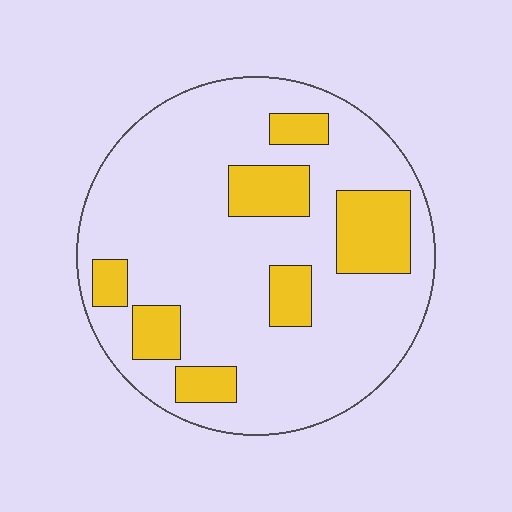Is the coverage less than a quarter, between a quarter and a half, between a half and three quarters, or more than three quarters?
Less than a quarter.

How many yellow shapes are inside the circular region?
7.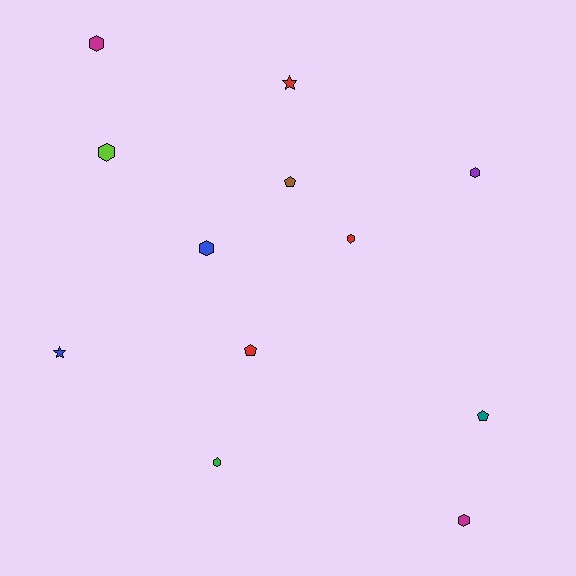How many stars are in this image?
There are 2 stars.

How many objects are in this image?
There are 12 objects.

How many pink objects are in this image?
There are no pink objects.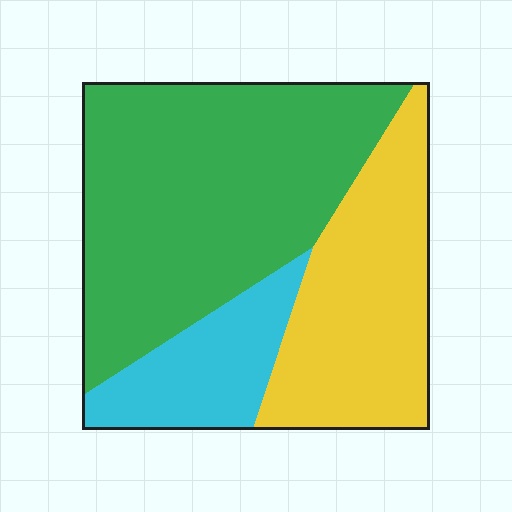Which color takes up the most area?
Green, at roughly 55%.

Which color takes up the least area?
Cyan, at roughly 15%.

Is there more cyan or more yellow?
Yellow.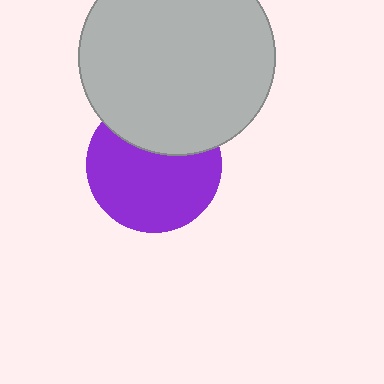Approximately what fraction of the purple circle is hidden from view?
Roughly 33% of the purple circle is hidden behind the light gray circle.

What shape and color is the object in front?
The object in front is a light gray circle.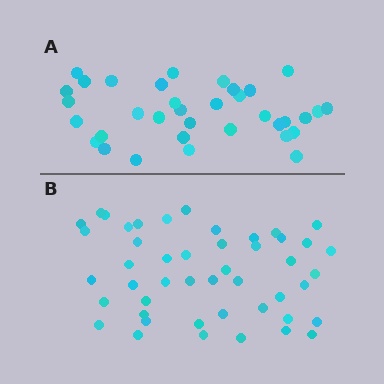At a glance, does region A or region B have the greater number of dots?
Region B (the bottom region) has more dots.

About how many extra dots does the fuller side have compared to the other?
Region B has roughly 12 or so more dots than region A.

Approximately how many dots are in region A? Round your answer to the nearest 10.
About 40 dots. (The exact count is 35, which rounds to 40.)